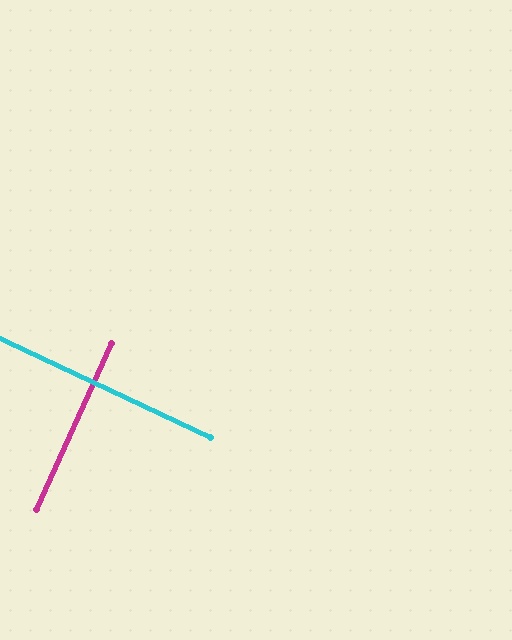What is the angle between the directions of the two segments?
Approximately 89 degrees.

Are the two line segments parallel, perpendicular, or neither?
Perpendicular — they meet at approximately 89°.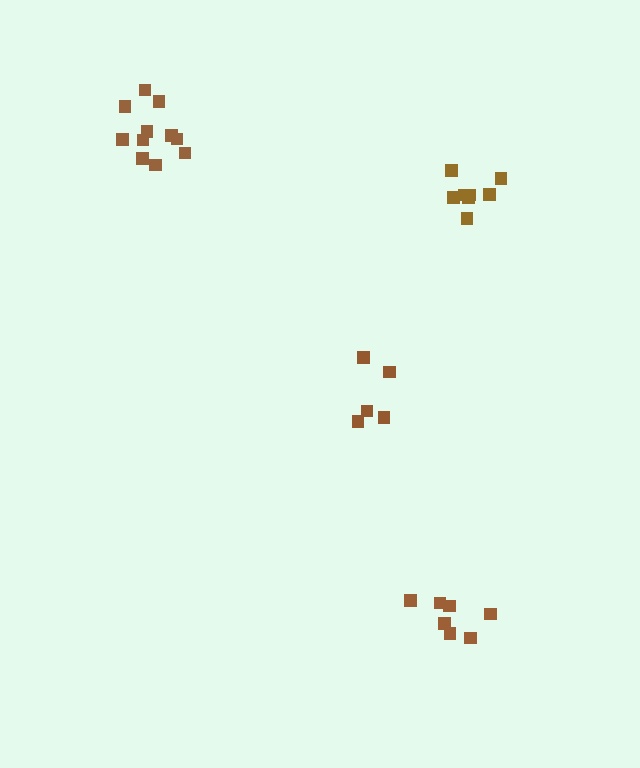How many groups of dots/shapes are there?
There are 4 groups.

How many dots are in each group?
Group 1: 8 dots, Group 2: 11 dots, Group 3: 7 dots, Group 4: 5 dots (31 total).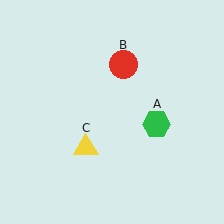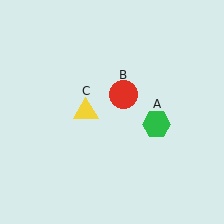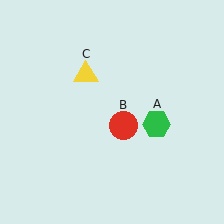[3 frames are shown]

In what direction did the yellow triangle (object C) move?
The yellow triangle (object C) moved up.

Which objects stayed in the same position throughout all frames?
Green hexagon (object A) remained stationary.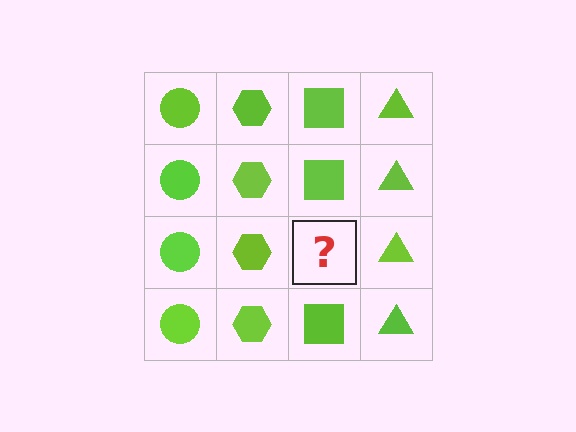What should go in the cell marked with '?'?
The missing cell should contain a lime square.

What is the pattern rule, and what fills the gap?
The rule is that each column has a consistent shape. The gap should be filled with a lime square.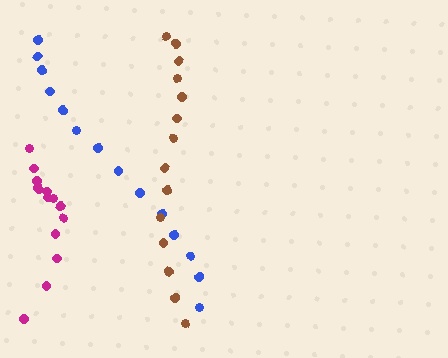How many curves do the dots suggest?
There are 3 distinct paths.